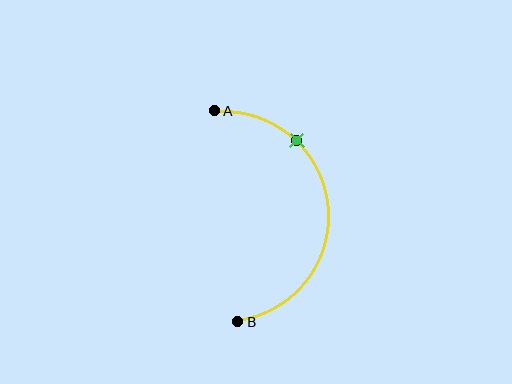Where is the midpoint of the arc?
The arc midpoint is the point on the curve farthest from the straight line joining A and B. It sits to the right of that line.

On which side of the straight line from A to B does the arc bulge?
The arc bulges to the right of the straight line connecting A and B.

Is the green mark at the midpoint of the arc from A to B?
No. The green mark lies on the arc but is closer to endpoint A. The arc midpoint would be at the point on the curve equidistant along the arc from both A and B.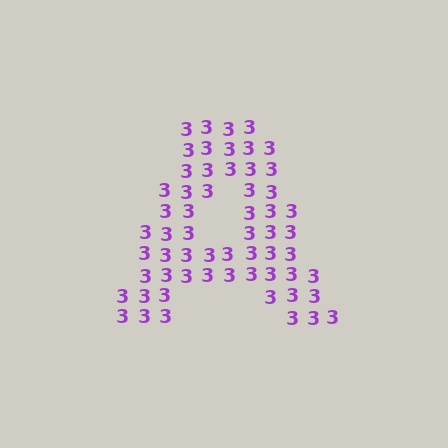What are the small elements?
The small elements are digit 3's.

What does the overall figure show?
The overall figure shows the letter A.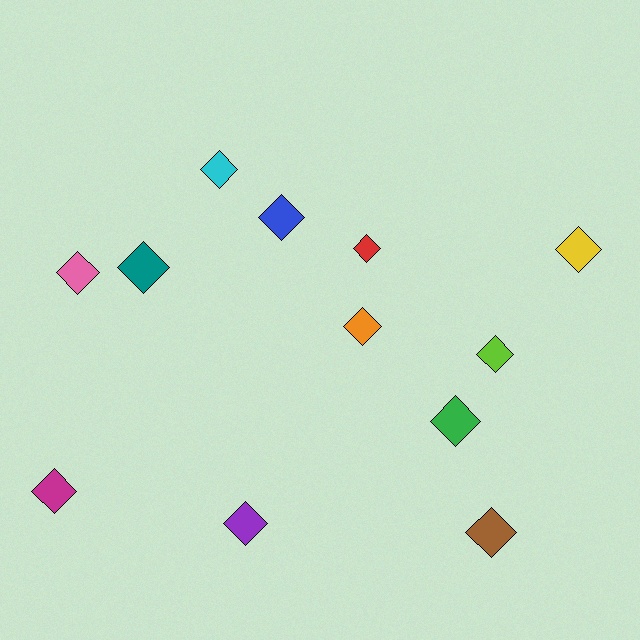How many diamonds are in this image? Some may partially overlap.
There are 12 diamonds.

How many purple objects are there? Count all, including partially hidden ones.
There is 1 purple object.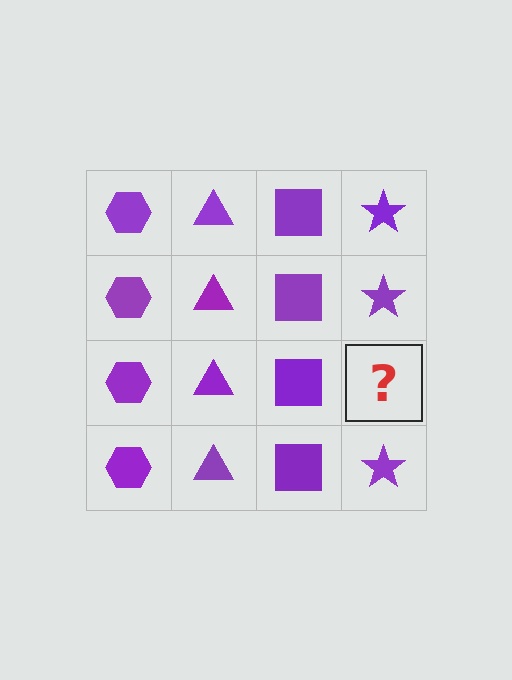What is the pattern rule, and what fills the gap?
The rule is that each column has a consistent shape. The gap should be filled with a purple star.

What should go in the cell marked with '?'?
The missing cell should contain a purple star.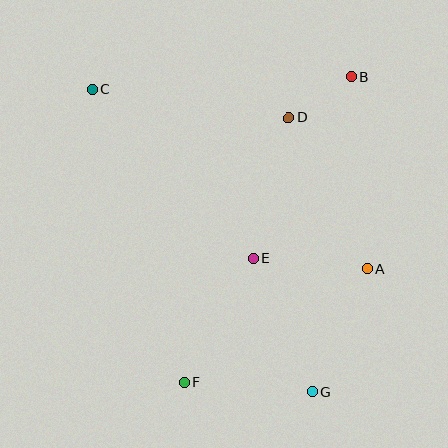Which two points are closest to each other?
Points B and D are closest to each other.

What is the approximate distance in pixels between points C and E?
The distance between C and E is approximately 233 pixels.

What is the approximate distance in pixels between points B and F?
The distance between B and F is approximately 348 pixels.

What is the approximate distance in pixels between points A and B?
The distance between A and B is approximately 193 pixels.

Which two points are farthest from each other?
Points C and G are farthest from each other.